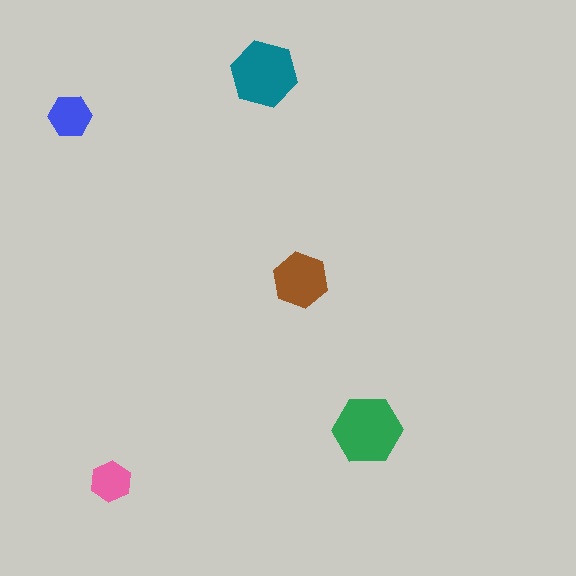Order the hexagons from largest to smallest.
the green one, the teal one, the brown one, the blue one, the pink one.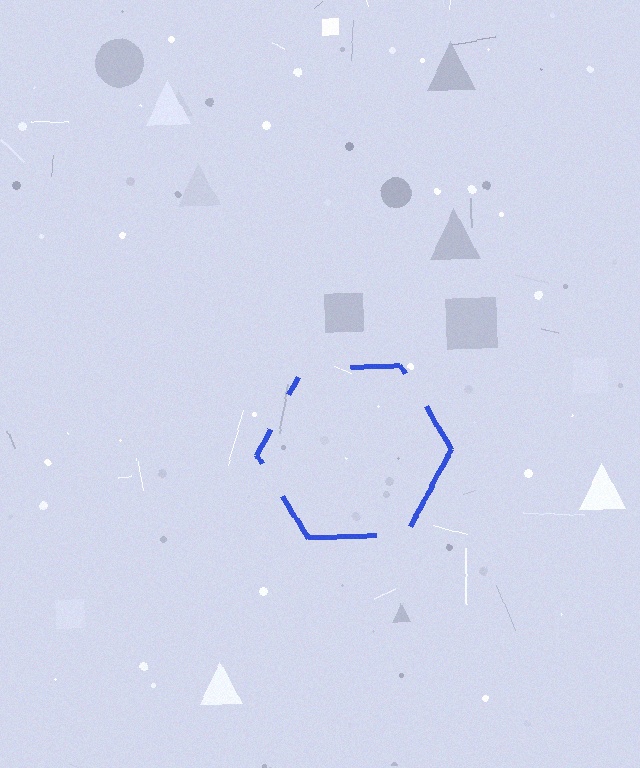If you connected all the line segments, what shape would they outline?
They would outline a hexagon.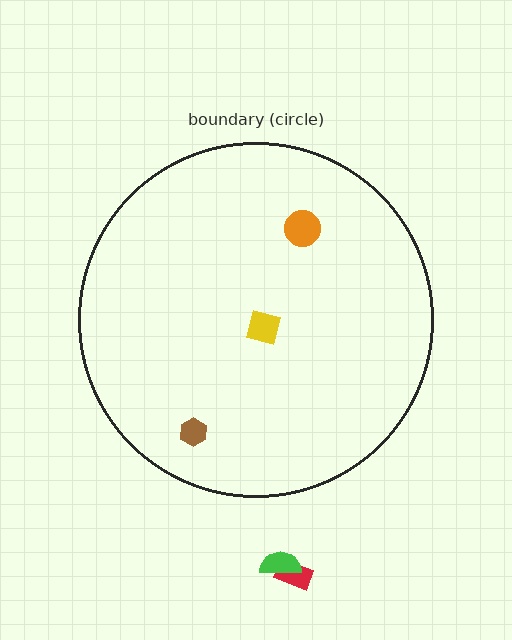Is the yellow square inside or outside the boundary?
Inside.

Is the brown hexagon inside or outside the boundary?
Inside.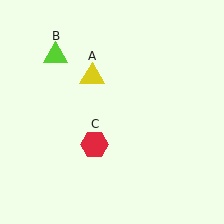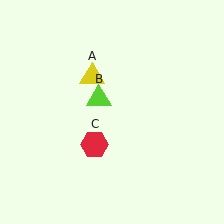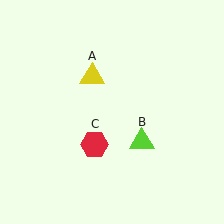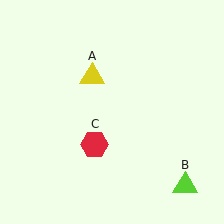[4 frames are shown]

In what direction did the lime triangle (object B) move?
The lime triangle (object B) moved down and to the right.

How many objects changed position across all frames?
1 object changed position: lime triangle (object B).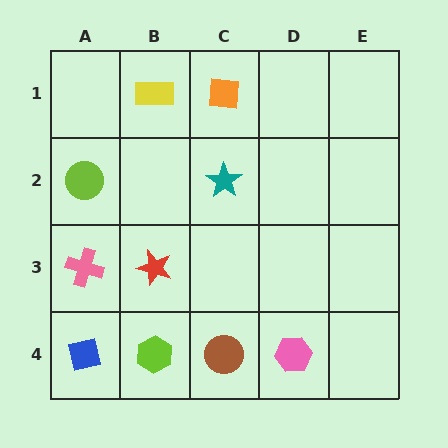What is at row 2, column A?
A lime circle.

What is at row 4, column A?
A blue square.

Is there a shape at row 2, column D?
No, that cell is empty.